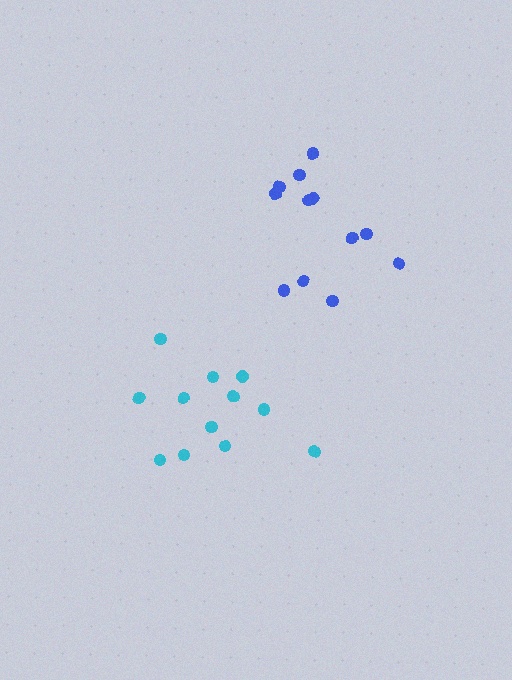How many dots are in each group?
Group 1: 12 dots, Group 2: 12 dots (24 total).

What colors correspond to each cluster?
The clusters are colored: blue, cyan.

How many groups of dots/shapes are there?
There are 2 groups.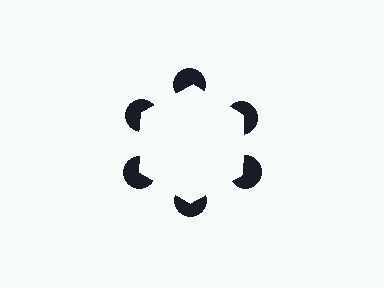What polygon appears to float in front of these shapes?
An illusory hexagon — its edges are inferred from the aligned wedge cuts in the pac-man discs, not physically drawn.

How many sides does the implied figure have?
6 sides.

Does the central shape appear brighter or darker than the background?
It typically appears slightly brighter than the background, even though no actual brightness change is drawn.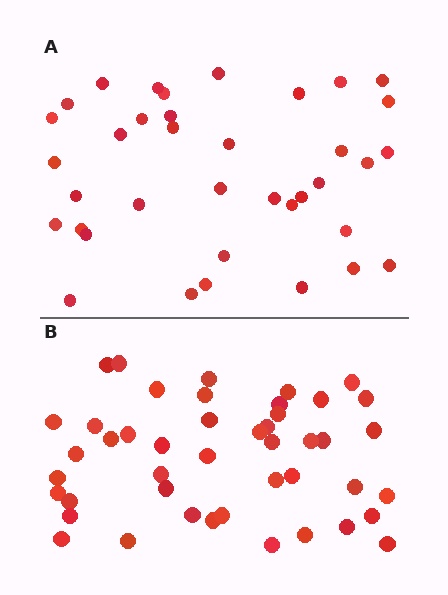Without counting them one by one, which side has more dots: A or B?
Region B (the bottom region) has more dots.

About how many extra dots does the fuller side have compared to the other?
Region B has roughly 8 or so more dots than region A.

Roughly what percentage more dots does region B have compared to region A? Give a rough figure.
About 20% more.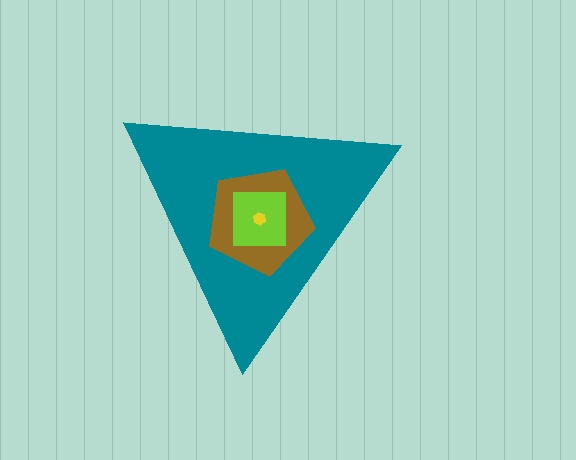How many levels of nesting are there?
4.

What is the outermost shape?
The teal triangle.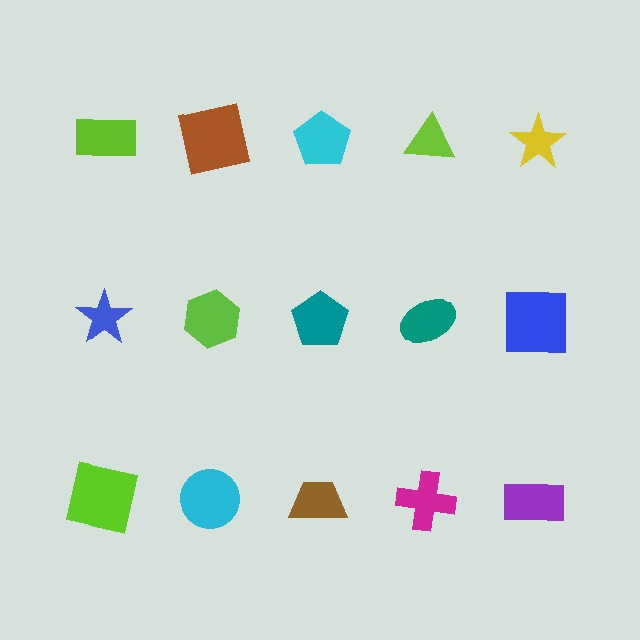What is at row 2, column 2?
A lime hexagon.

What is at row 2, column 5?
A blue square.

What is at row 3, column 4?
A magenta cross.